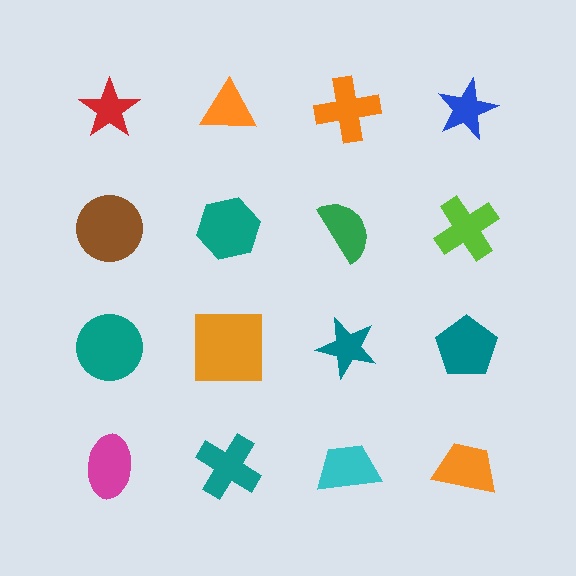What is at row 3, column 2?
An orange square.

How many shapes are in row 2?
4 shapes.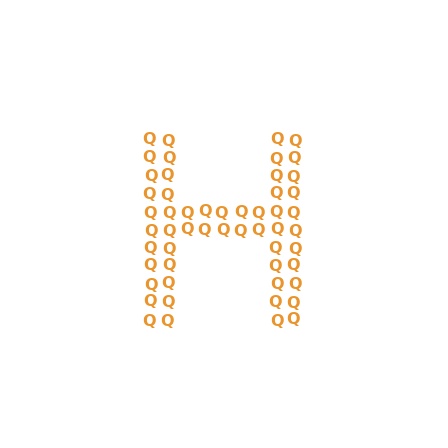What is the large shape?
The large shape is the letter H.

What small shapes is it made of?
It is made of small letter Q's.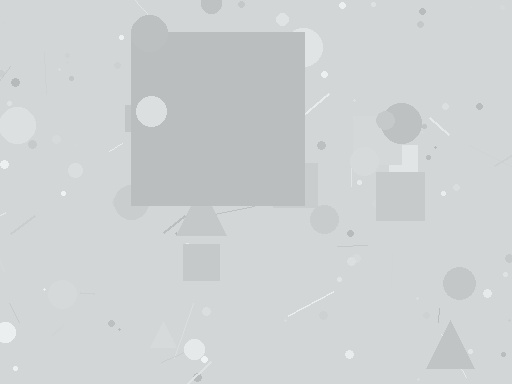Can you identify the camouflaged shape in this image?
The camouflaged shape is a square.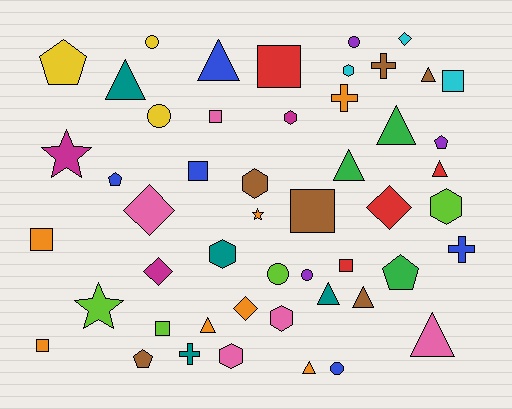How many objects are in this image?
There are 50 objects.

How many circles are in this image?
There are 6 circles.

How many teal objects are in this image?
There are 4 teal objects.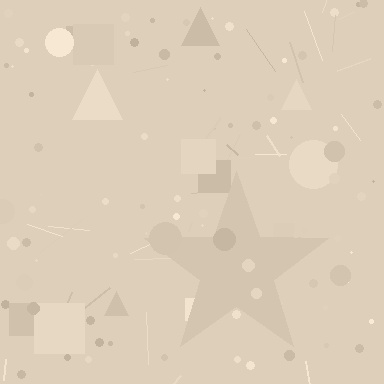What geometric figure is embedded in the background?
A star is embedded in the background.